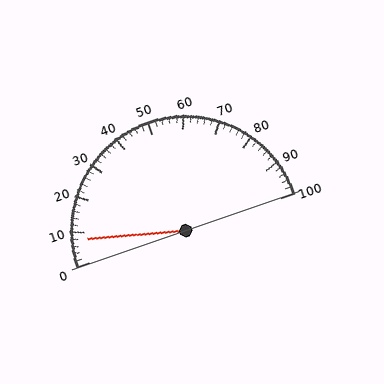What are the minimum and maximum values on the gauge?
The gauge ranges from 0 to 100.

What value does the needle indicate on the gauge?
The needle indicates approximately 8.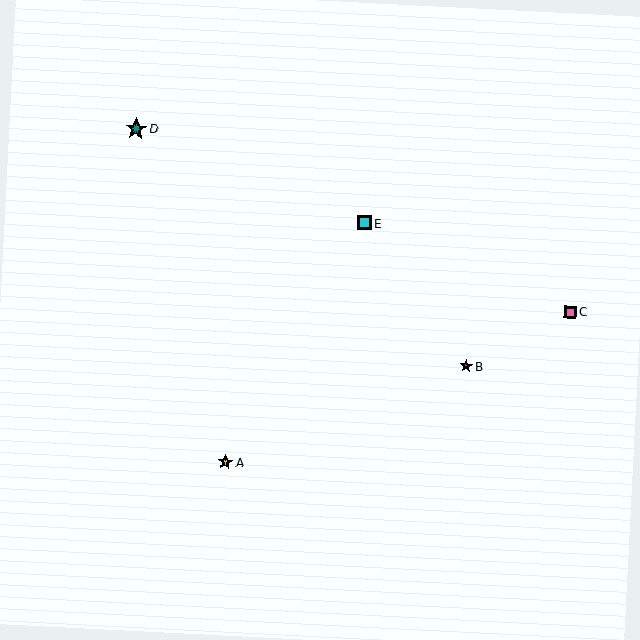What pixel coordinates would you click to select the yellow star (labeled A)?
Click at (225, 462) to select the yellow star A.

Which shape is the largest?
The teal star (labeled D) is the largest.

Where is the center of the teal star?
The center of the teal star is at (136, 129).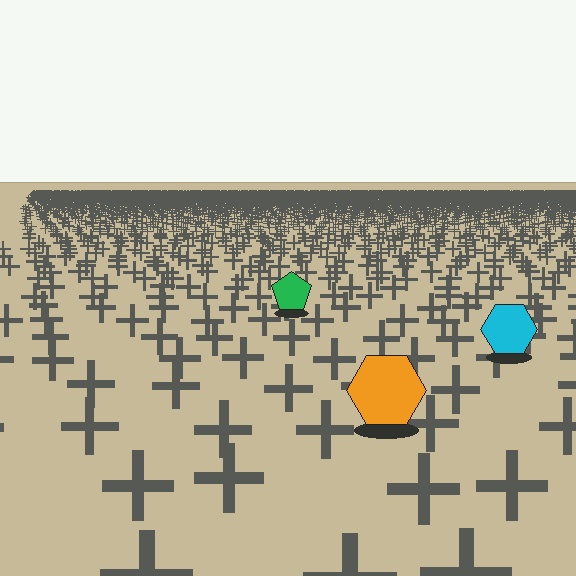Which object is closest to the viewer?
The orange hexagon is closest. The texture marks near it are larger and more spread out.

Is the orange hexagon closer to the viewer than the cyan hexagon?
Yes. The orange hexagon is closer — you can tell from the texture gradient: the ground texture is coarser near it.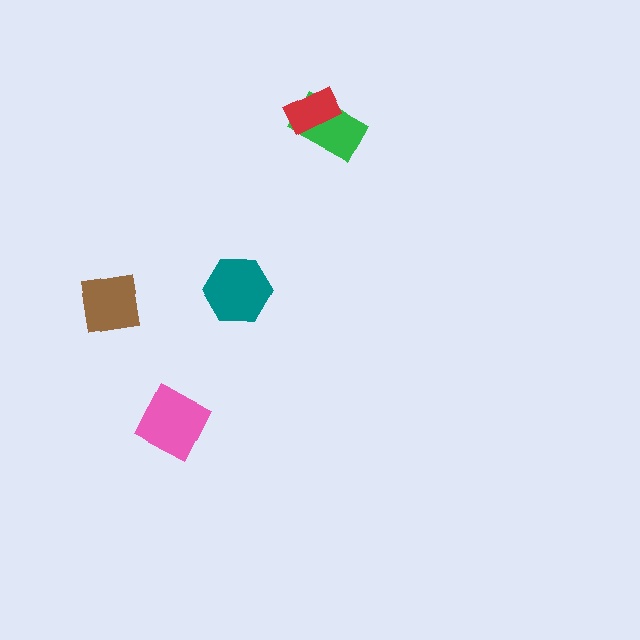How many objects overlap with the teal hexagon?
0 objects overlap with the teal hexagon.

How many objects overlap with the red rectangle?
1 object overlaps with the red rectangle.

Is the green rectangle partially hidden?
Yes, it is partially covered by another shape.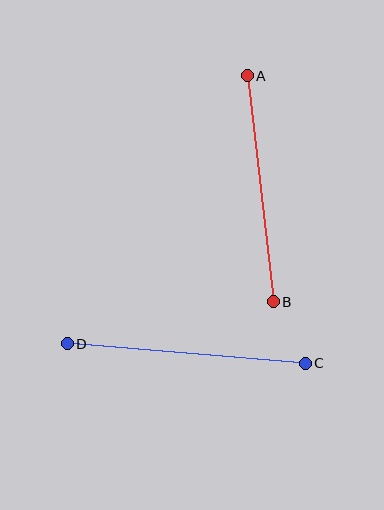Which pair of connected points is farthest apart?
Points C and D are farthest apart.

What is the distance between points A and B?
The distance is approximately 227 pixels.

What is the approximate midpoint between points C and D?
The midpoint is at approximately (186, 354) pixels.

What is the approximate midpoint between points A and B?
The midpoint is at approximately (260, 189) pixels.